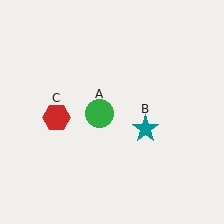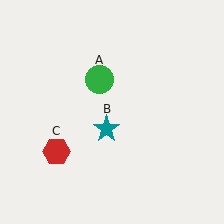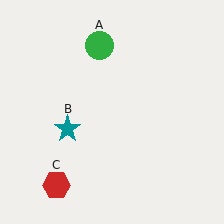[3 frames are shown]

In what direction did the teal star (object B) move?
The teal star (object B) moved left.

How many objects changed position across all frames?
3 objects changed position: green circle (object A), teal star (object B), red hexagon (object C).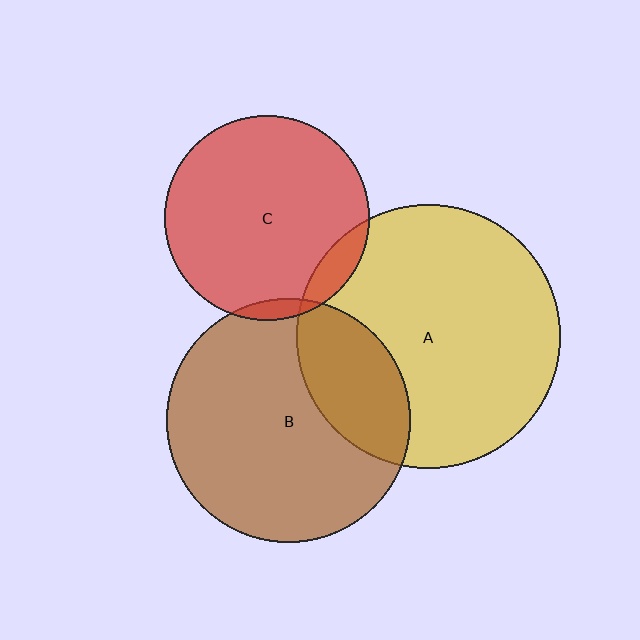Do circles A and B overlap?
Yes.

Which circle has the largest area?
Circle A (yellow).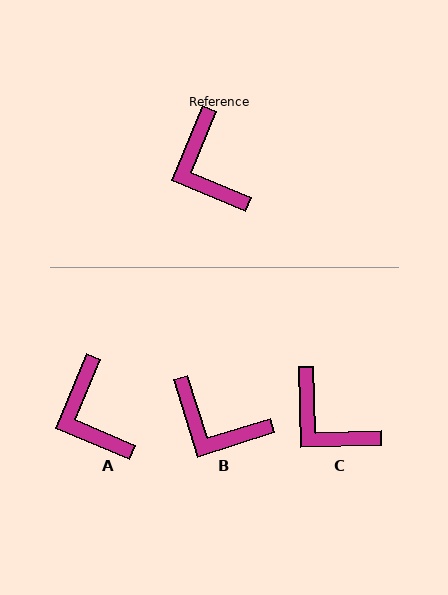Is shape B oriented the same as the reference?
No, it is off by about 40 degrees.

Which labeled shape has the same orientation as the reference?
A.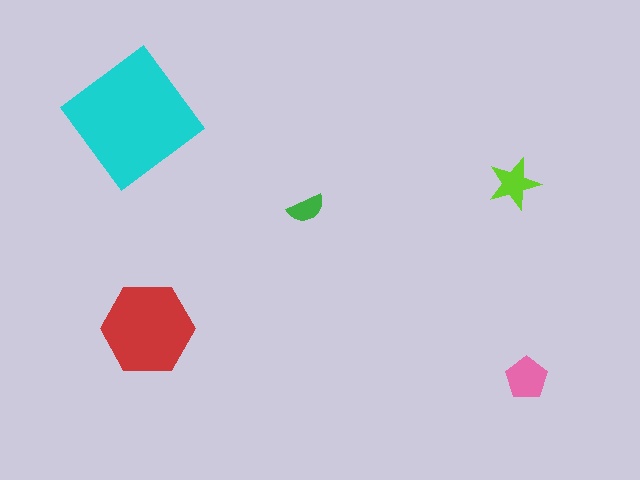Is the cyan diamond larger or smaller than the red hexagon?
Larger.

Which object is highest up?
The cyan diamond is topmost.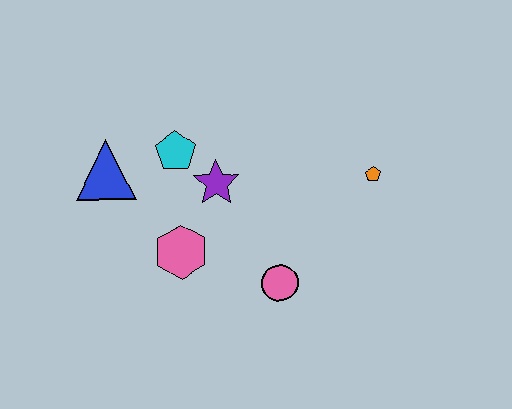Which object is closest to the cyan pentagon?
The purple star is closest to the cyan pentagon.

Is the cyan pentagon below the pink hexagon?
No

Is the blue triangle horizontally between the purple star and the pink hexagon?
No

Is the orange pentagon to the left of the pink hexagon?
No